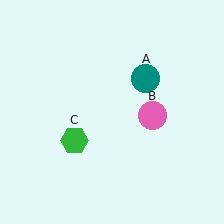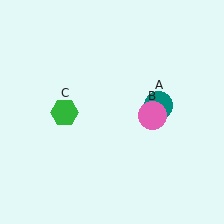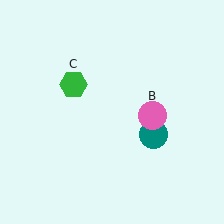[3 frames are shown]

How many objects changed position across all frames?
2 objects changed position: teal circle (object A), green hexagon (object C).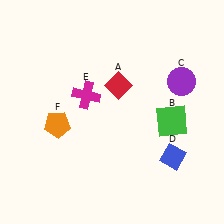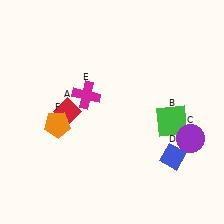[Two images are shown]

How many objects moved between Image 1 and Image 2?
2 objects moved between the two images.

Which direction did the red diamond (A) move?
The red diamond (A) moved left.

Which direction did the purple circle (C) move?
The purple circle (C) moved down.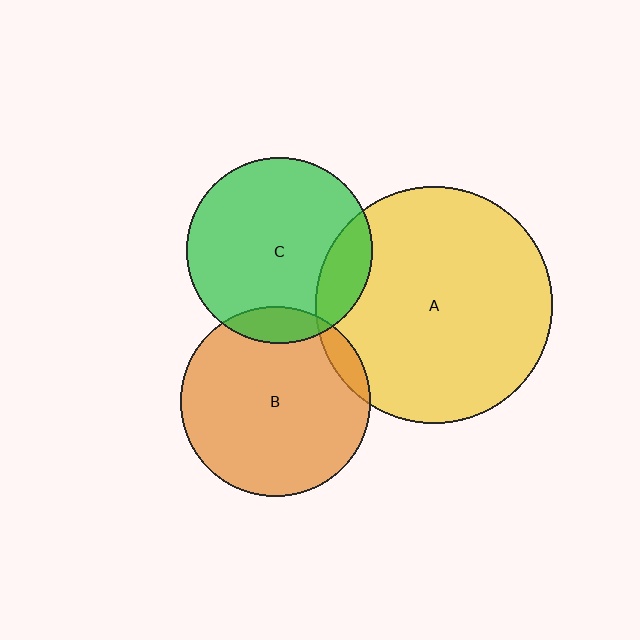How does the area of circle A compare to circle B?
Approximately 1.6 times.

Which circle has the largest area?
Circle A (yellow).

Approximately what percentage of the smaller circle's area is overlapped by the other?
Approximately 10%.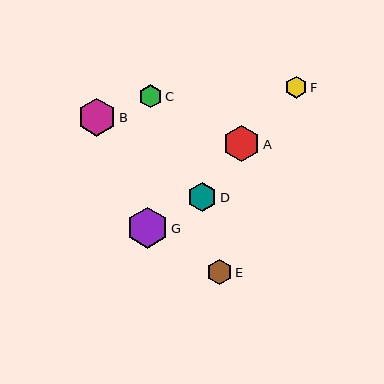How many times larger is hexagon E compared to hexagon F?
Hexagon E is approximately 1.2 times the size of hexagon F.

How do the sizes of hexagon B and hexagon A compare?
Hexagon B and hexagon A are approximately the same size.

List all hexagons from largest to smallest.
From largest to smallest: G, B, A, D, E, C, F.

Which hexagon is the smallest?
Hexagon F is the smallest with a size of approximately 22 pixels.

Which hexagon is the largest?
Hexagon G is the largest with a size of approximately 41 pixels.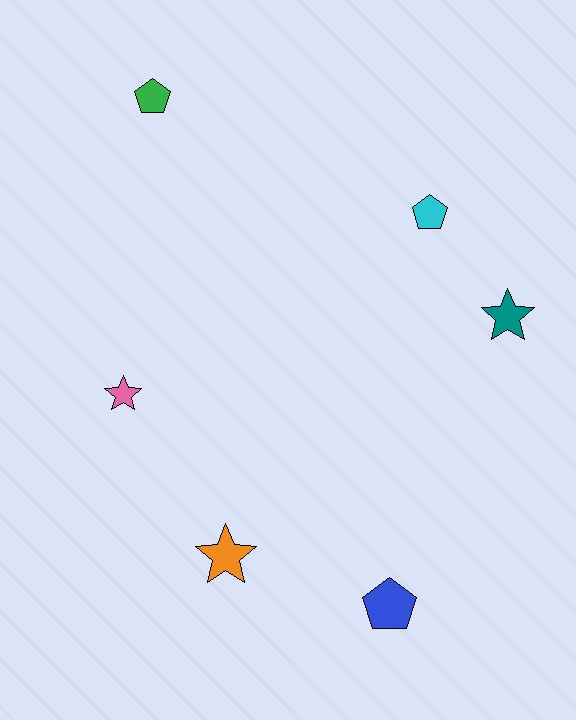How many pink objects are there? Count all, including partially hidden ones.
There is 1 pink object.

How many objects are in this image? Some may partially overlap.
There are 6 objects.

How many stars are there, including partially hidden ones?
There are 3 stars.